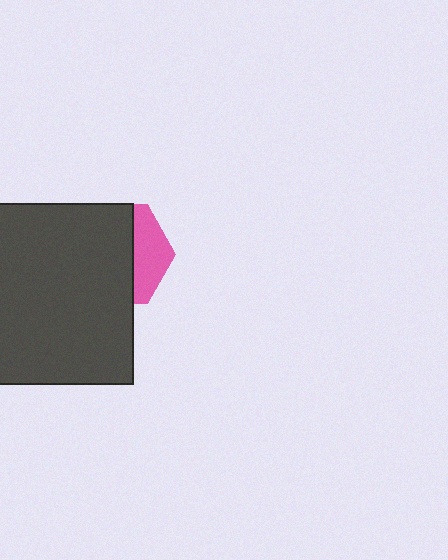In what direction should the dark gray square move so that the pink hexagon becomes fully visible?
The dark gray square should move left. That is the shortest direction to clear the overlap and leave the pink hexagon fully visible.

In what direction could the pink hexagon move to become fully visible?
The pink hexagon could move right. That would shift it out from behind the dark gray square entirely.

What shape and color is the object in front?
The object in front is a dark gray square.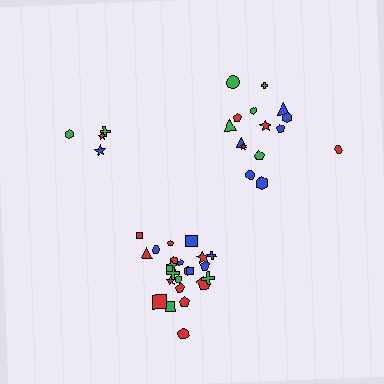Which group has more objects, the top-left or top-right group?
The top-right group.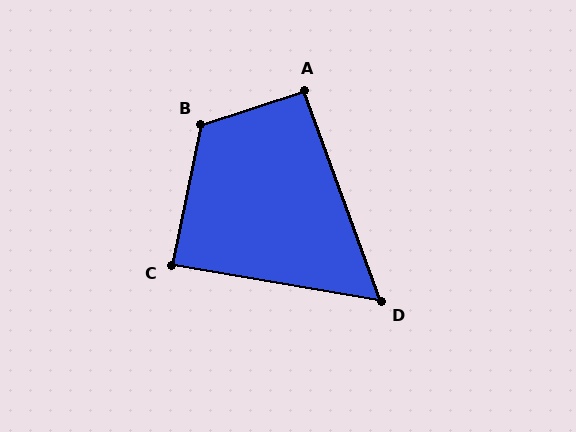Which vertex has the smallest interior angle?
D, at approximately 60 degrees.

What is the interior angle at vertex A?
Approximately 92 degrees (approximately right).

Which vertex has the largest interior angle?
B, at approximately 120 degrees.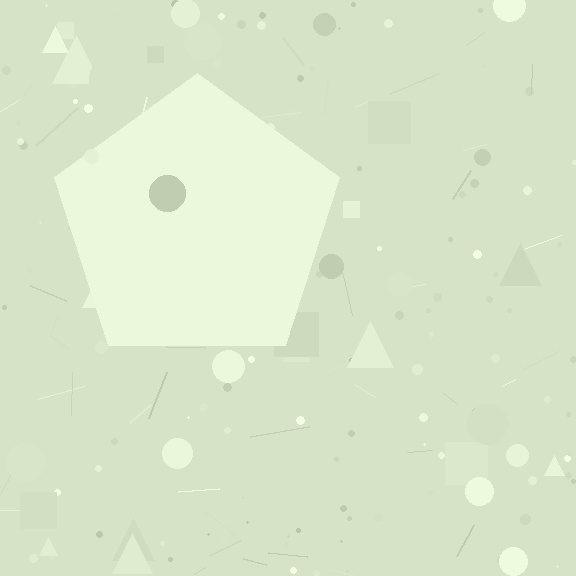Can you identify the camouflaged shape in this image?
The camouflaged shape is a pentagon.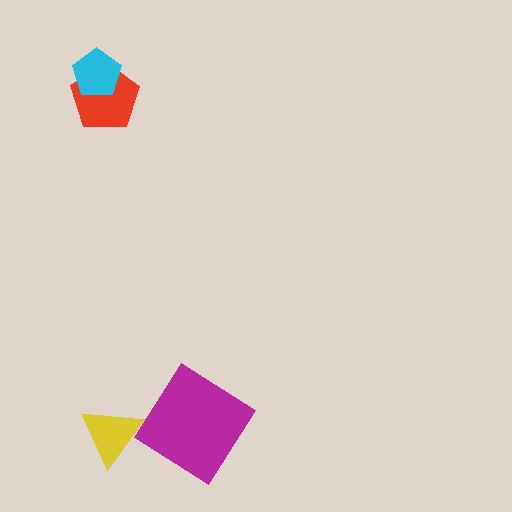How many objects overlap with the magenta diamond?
0 objects overlap with the magenta diamond.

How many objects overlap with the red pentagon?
1 object overlaps with the red pentagon.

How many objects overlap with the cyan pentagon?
1 object overlaps with the cyan pentagon.